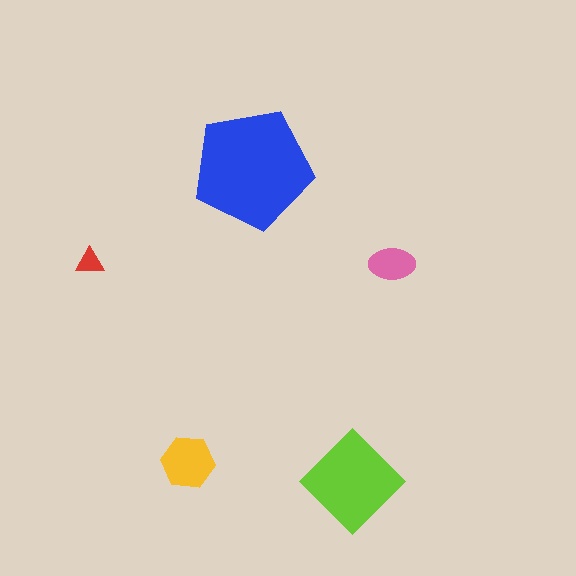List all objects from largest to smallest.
The blue pentagon, the lime diamond, the yellow hexagon, the pink ellipse, the red triangle.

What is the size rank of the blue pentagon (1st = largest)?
1st.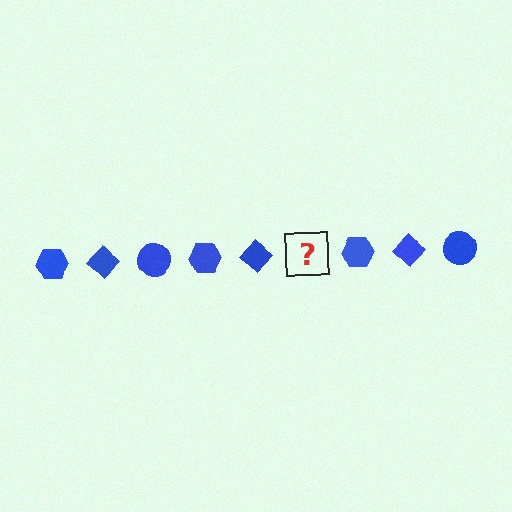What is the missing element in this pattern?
The missing element is a blue circle.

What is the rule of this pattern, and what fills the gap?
The rule is that the pattern cycles through hexagon, diamond, circle shapes in blue. The gap should be filled with a blue circle.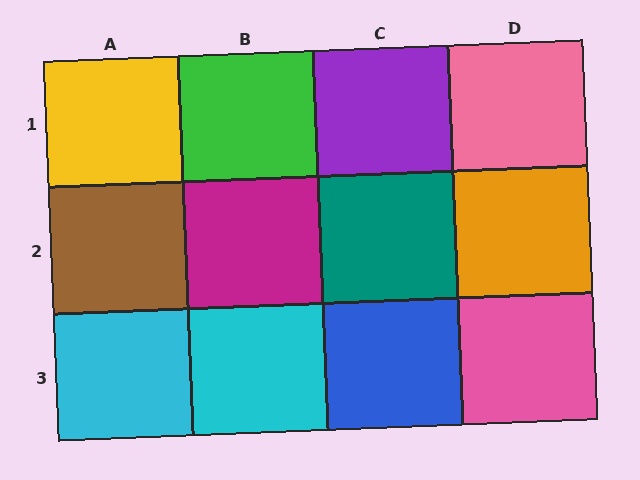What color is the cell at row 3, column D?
Pink.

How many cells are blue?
1 cell is blue.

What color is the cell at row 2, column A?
Brown.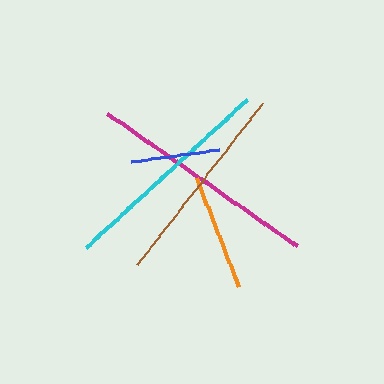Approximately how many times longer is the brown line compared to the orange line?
The brown line is approximately 1.7 times the length of the orange line.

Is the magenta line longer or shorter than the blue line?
The magenta line is longer than the blue line.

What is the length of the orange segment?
The orange segment is approximately 117 pixels long.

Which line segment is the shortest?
The blue line is the shortest at approximately 88 pixels.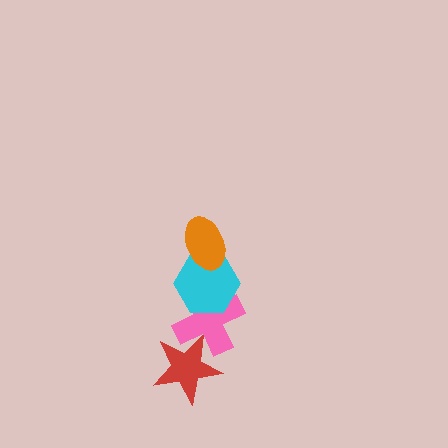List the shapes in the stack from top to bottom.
From top to bottom: the orange ellipse, the cyan hexagon, the pink cross, the red star.